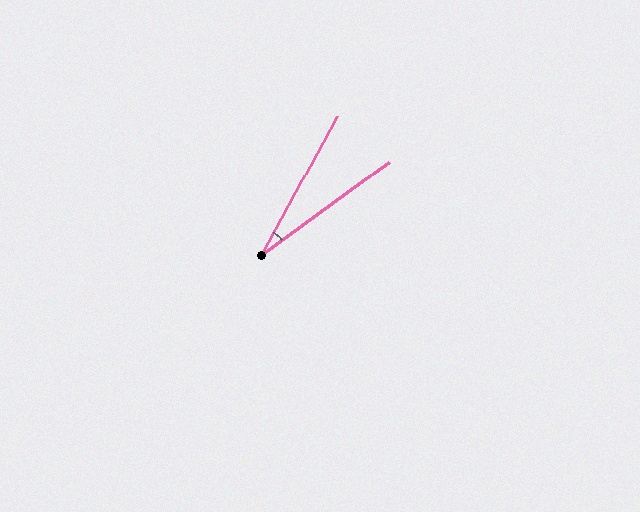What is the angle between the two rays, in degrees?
Approximately 26 degrees.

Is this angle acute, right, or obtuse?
It is acute.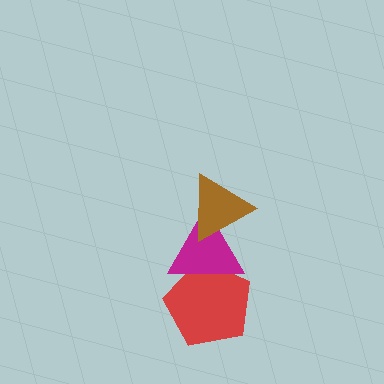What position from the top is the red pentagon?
The red pentagon is 3rd from the top.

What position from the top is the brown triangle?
The brown triangle is 1st from the top.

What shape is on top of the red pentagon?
The magenta triangle is on top of the red pentagon.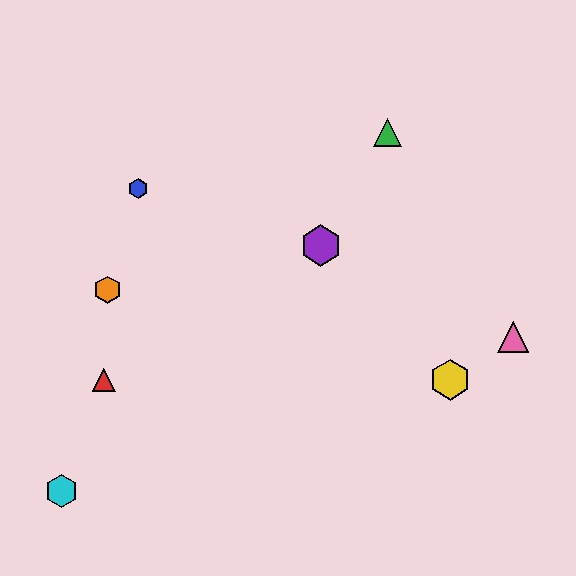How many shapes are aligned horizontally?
2 shapes (the red triangle, the yellow hexagon) are aligned horizontally.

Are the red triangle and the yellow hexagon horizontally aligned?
Yes, both are at y≈380.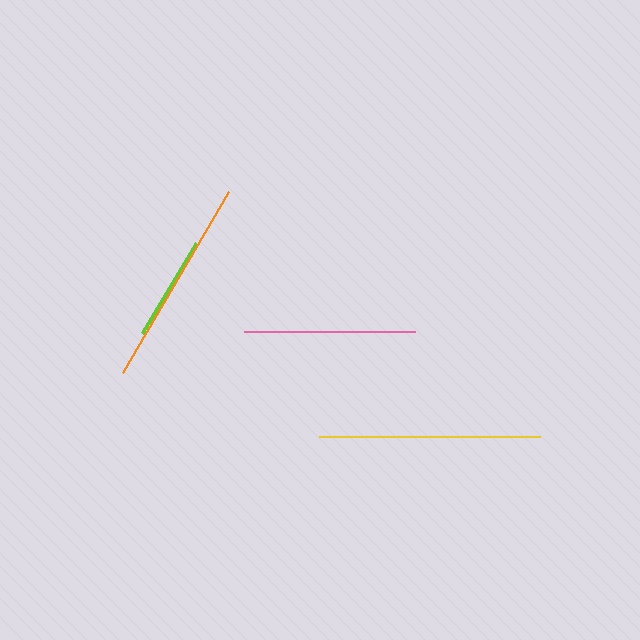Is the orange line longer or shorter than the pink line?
The orange line is longer than the pink line.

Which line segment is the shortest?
The lime line is the shortest at approximately 105 pixels.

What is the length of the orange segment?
The orange segment is approximately 209 pixels long.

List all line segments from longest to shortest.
From longest to shortest: yellow, orange, pink, lime.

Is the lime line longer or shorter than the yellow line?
The yellow line is longer than the lime line.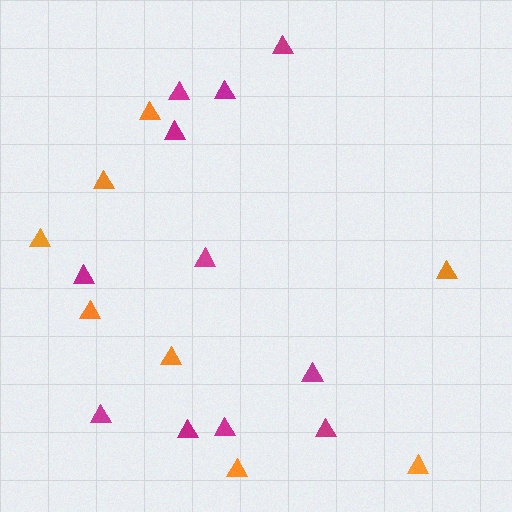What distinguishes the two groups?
There are 2 groups: one group of magenta triangles (11) and one group of orange triangles (8).